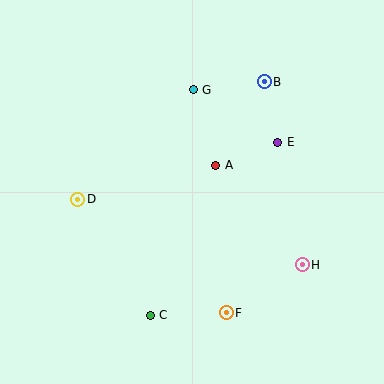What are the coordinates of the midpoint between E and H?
The midpoint between E and H is at (290, 204).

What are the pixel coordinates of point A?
Point A is at (216, 165).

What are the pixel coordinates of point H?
Point H is at (302, 265).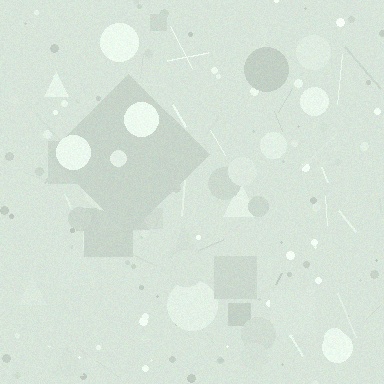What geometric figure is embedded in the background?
A diamond is embedded in the background.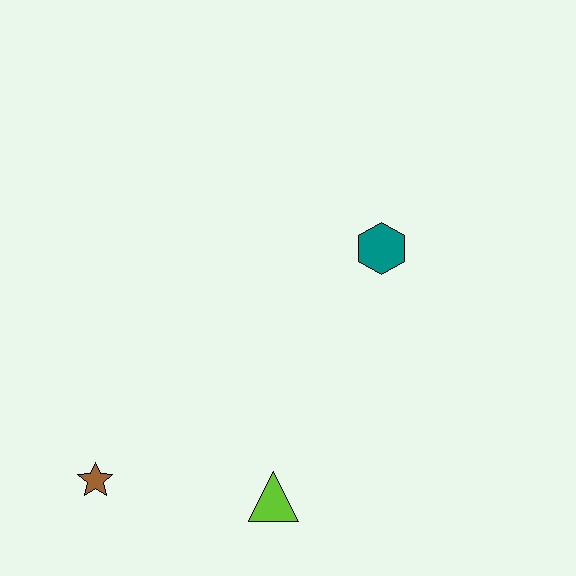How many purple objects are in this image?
There are no purple objects.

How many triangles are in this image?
There is 1 triangle.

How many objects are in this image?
There are 3 objects.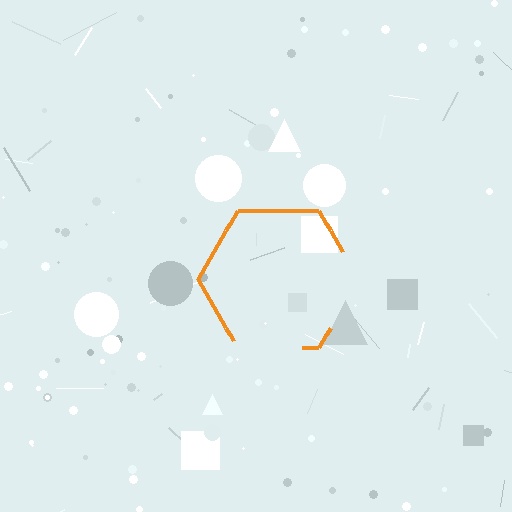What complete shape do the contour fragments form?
The contour fragments form a hexagon.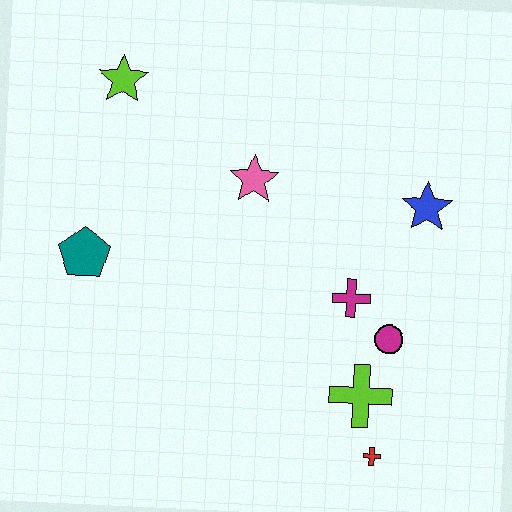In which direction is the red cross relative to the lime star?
The red cross is below the lime star.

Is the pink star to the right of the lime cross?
No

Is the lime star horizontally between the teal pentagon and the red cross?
Yes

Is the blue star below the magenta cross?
No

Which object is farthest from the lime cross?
The lime star is farthest from the lime cross.